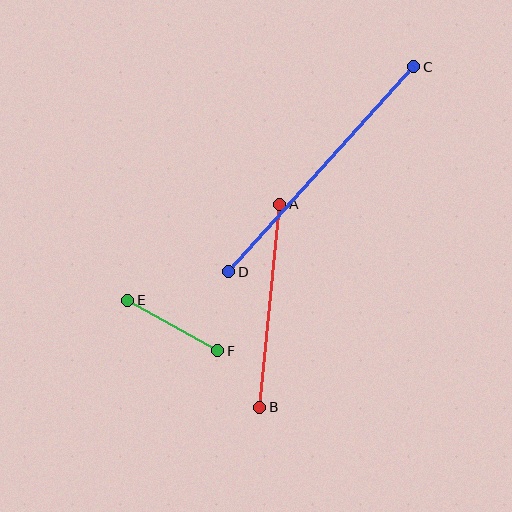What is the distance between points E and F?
The distance is approximately 103 pixels.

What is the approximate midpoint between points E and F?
The midpoint is at approximately (173, 326) pixels.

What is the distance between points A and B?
The distance is approximately 204 pixels.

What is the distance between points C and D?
The distance is approximately 276 pixels.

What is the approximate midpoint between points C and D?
The midpoint is at approximately (321, 169) pixels.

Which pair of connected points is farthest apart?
Points C and D are farthest apart.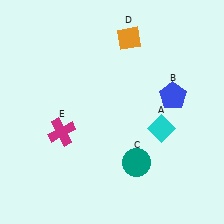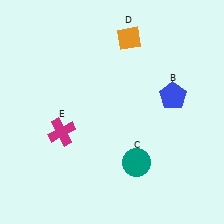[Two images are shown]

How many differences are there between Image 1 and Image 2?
There is 1 difference between the two images.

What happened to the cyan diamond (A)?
The cyan diamond (A) was removed in Image 2. It was in the bottom-right area of Image 1.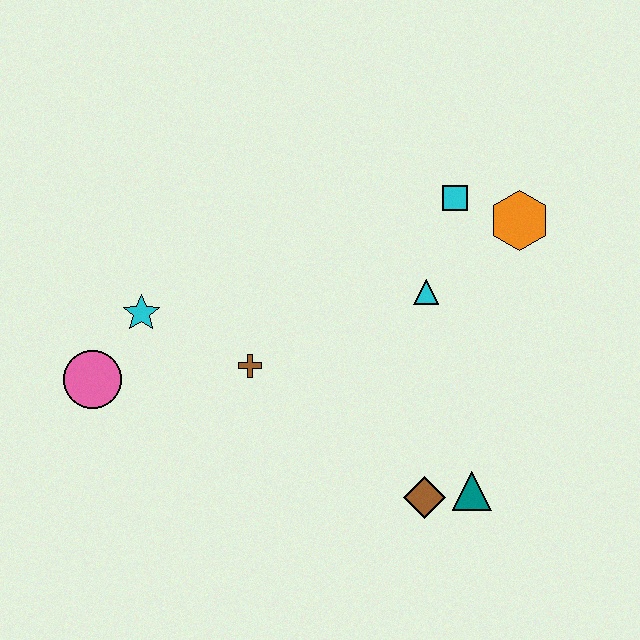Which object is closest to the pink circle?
The cyan star is closest to the pink circle.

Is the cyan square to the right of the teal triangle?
No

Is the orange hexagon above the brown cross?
Yes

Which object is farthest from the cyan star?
The orange hexagon is farthest from the cyan star.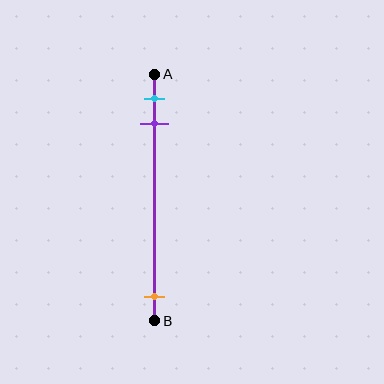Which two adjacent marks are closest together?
The cyan and purple marks are the closest adjacent pair.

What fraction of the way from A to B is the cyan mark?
The cyan mark is approximately 10% (0.1) of the way from A to B.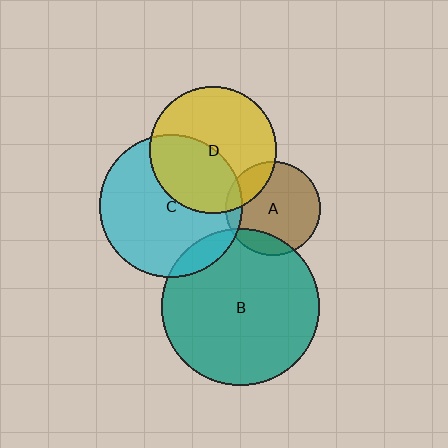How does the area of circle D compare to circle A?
Approximately 1.8 times.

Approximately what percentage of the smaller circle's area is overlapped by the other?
Approximately 20%.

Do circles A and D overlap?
Yes.